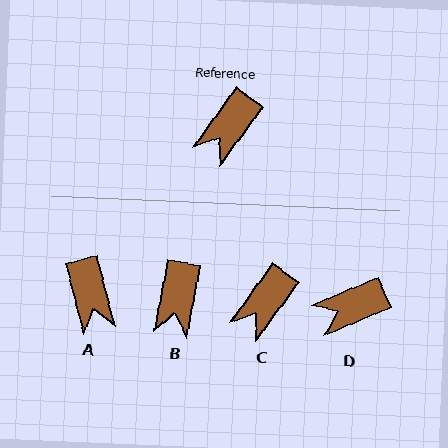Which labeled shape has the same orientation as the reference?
C.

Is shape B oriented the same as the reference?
No, it is off by about 26 degrees.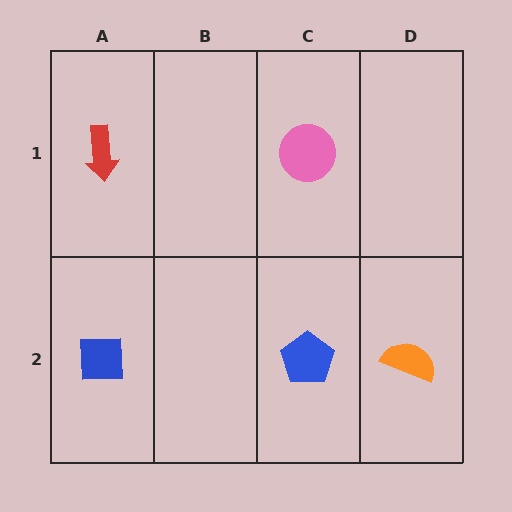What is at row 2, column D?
An orange semicircle.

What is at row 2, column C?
A blue pentagon.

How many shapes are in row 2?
3 shapes.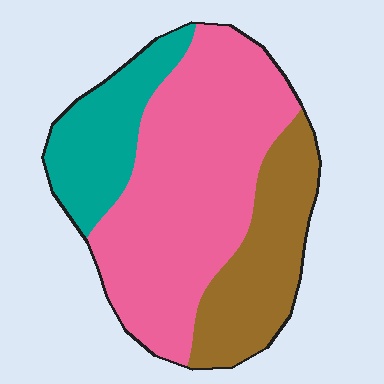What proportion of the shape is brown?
Brown takes up about one quarter (1/4) of the shape.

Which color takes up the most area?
Pink, at roughly 55%.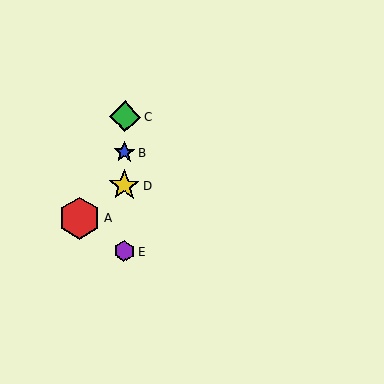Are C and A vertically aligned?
No, C is at x≈125 and A is at x≈80.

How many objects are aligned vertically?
4 objects (B, C, D, E) are aligned vertically.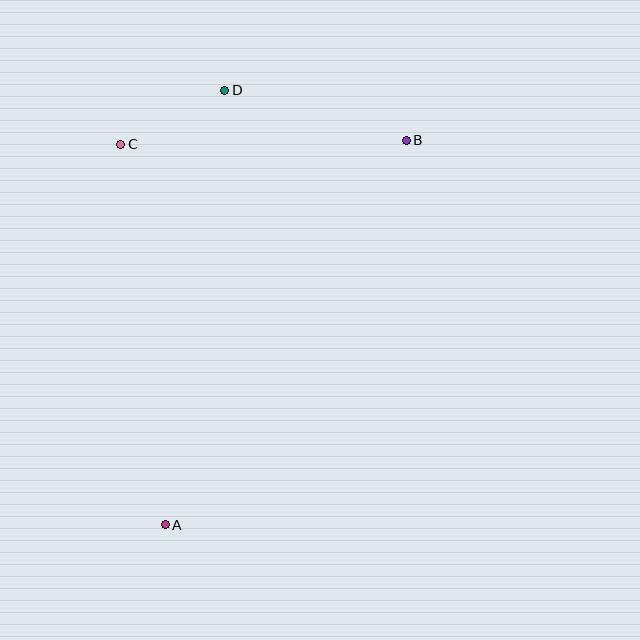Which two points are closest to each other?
Points C and D are closest to each other.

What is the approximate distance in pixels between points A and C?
The distance between A and C is approximately 383 pixels.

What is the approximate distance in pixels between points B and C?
The distance between B and C is approximately 285 pixels.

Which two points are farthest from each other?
Points A and B are farthest from each other.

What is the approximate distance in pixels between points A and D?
The distance between A and D is approximately 438 pixels.